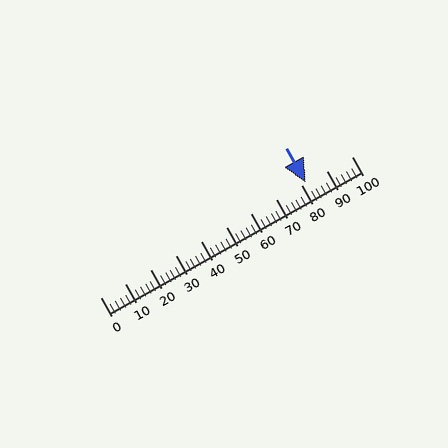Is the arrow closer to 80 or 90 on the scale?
The arrow is closer to 80.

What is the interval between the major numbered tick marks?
The major tick marks are spaced 10 units apart.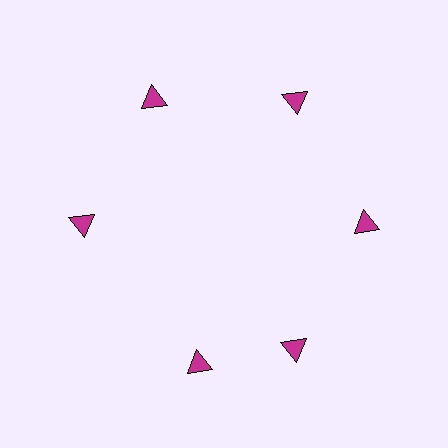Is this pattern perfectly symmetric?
No. The 6 magenta triangles are arranged in a ring, but one element near the 7 o'clock position is rotated out of alignment along the ring, breaking the 6-fold rotational symmetry.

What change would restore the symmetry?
The symmetry would be restored by rotating it back into even spacing with its neighbors so that all 6 triangles sit at equal angles and equal distance from the center.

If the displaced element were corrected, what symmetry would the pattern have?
It would have 6-fold rotational symmetry — the pattern would map onto itself every 60 degrees.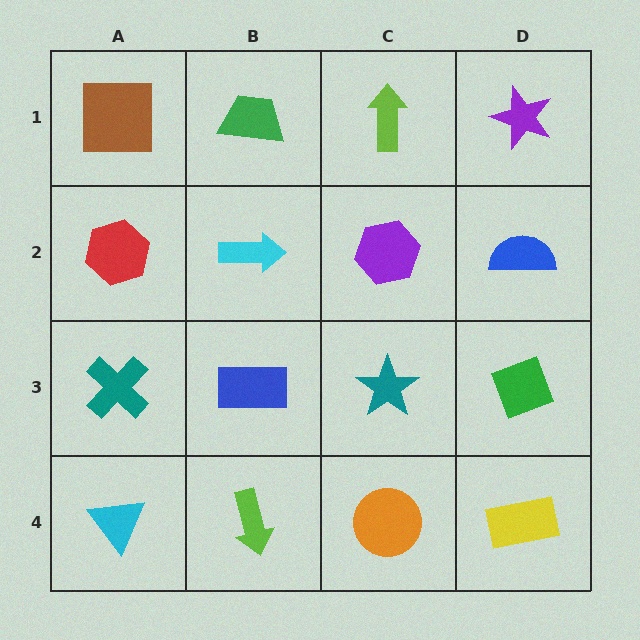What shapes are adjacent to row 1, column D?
A blue semicircle (row 2, column D), a lime arrow (row 1, column C).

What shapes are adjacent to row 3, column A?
A red hexagon (row 2, column A), a cyan triangle (row 4, column A), a blue rectangle (row 3, column B).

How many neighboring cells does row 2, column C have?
4.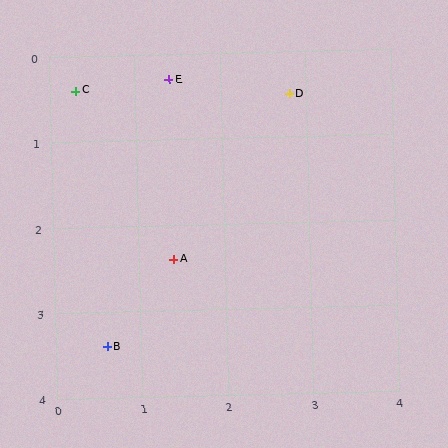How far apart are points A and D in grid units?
Points A and D are about 2.4 grid units apart.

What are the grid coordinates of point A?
Point A is at approximately (1.4, 2.4).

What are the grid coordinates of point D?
Point D is at approximately (2.8, 0.5).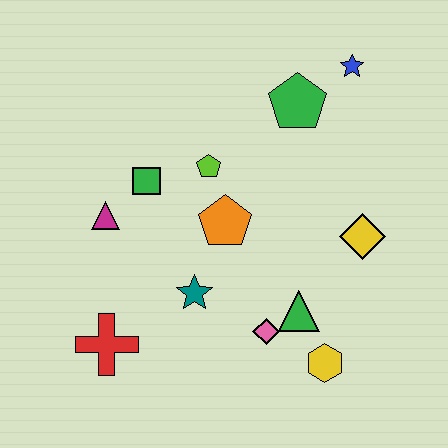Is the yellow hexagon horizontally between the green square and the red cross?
No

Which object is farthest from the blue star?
The red cross is farthest from the blue star.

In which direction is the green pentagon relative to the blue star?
The green pentagon is to the left of the blue star.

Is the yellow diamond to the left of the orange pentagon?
No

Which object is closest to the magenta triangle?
The green square is closest to the magenta triangle.